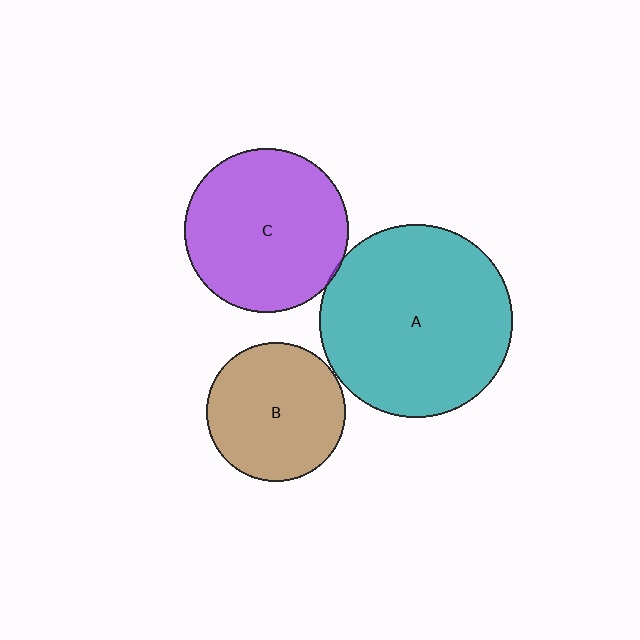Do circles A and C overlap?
Yes.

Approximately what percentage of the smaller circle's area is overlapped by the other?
Approximately 5%.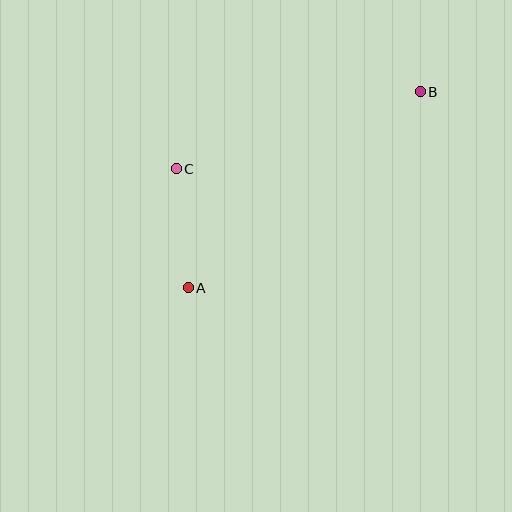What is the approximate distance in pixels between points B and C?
The distance between B and C is approximately 256 pixels.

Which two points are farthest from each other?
Points A and B are farthest from each other.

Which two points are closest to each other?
Points A and C are closest to each other.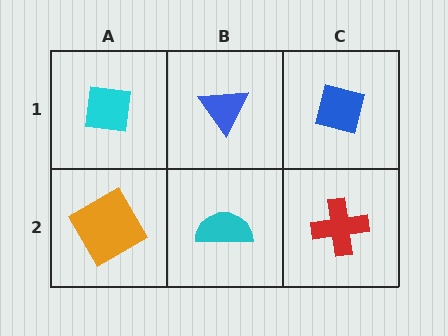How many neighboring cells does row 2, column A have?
2.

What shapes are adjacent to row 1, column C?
A red cross (row 2, column C), a blue triangle (row 1, column B).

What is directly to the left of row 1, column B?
A cyan square.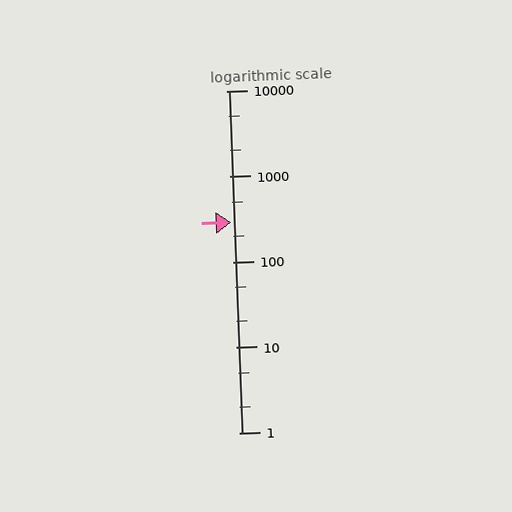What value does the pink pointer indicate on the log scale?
The pointer indicates approximately 290.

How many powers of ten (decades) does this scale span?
The scale spans 4 decades, from 1 to 10000.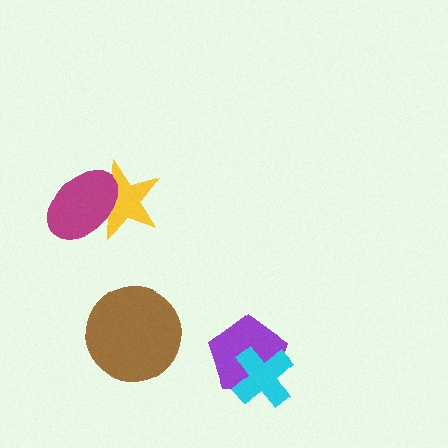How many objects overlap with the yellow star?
1 object overlaps with the yellow star.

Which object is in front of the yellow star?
The magenta ellipse is in front of the yellow star.